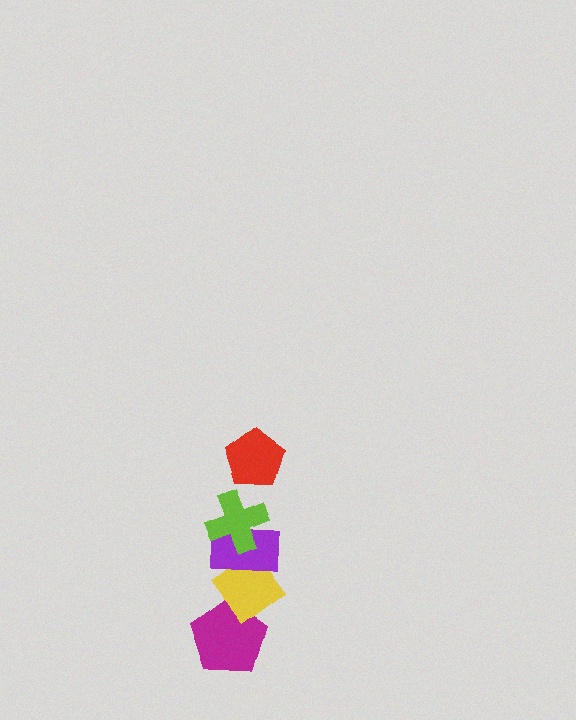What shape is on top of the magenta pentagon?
The yellow diamond is on top of the magenta pentagon.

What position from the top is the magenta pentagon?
The magenta pentagon is 5th from the top.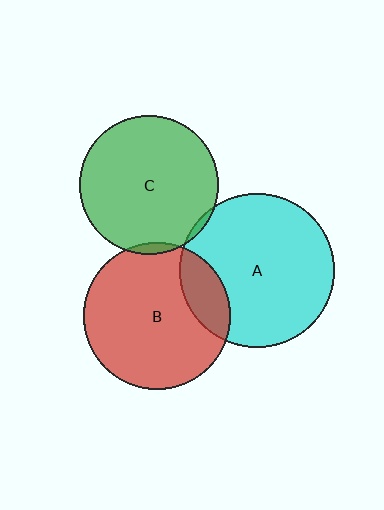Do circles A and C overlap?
Yes.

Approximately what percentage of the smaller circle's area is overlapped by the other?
Approximately 5%.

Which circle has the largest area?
Circle A (cyan).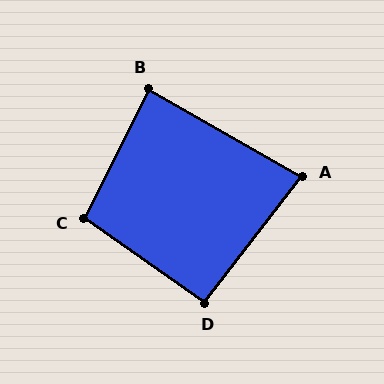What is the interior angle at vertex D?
Approximately 93 degrees (approximately right).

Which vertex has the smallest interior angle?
A, at approximately 82 degrees.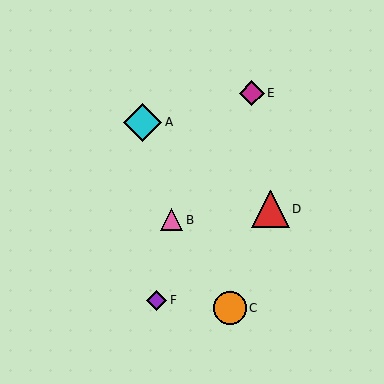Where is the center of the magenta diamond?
The center of the magenta diamond is at (252, 93).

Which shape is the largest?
The cyan diamond (labeled A) is the largest.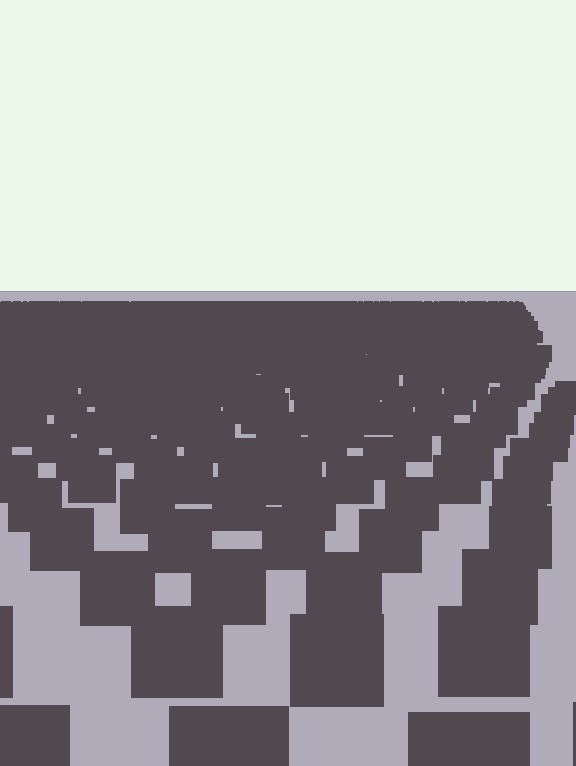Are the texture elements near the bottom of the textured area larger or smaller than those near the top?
Larger. Near the bottom, elements are closer to the viewer and appear at a bigger on-screen size.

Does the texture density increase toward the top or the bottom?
Density increases toward the top.